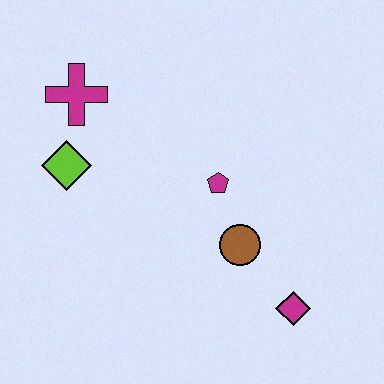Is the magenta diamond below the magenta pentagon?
Yes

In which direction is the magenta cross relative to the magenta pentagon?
The magenta cross is to the left of the magenta pentagon.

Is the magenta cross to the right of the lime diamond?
Yes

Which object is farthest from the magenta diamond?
The magenta cross is farthest from the magenta diamond.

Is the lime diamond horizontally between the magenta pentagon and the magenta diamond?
No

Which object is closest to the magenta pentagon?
The brown circle is closest to the magenta pentagon.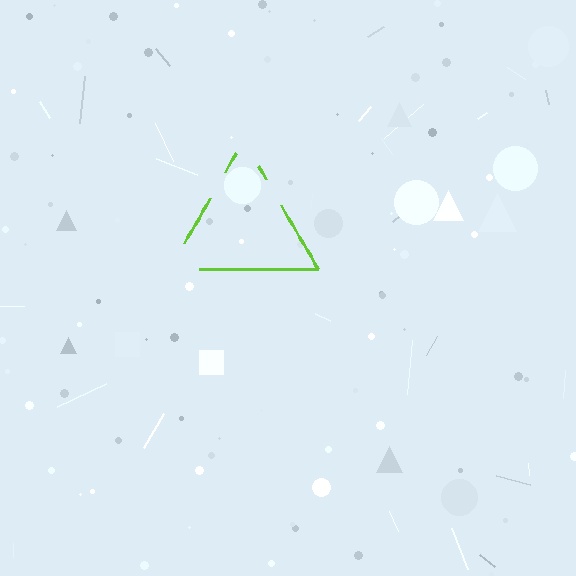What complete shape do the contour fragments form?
The contour fragments form a triangle.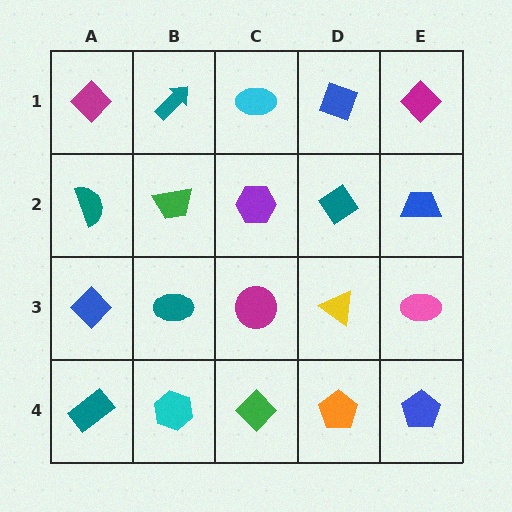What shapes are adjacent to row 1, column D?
A teal diamond (row 2, column D), a cyan ellipse (row 1, column C), a magenta diamond (row 1, column E).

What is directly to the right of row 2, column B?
A purple hexagon.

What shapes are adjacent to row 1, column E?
A blue trapezoid (row 2, column E), a blue diamond (row 1, column D).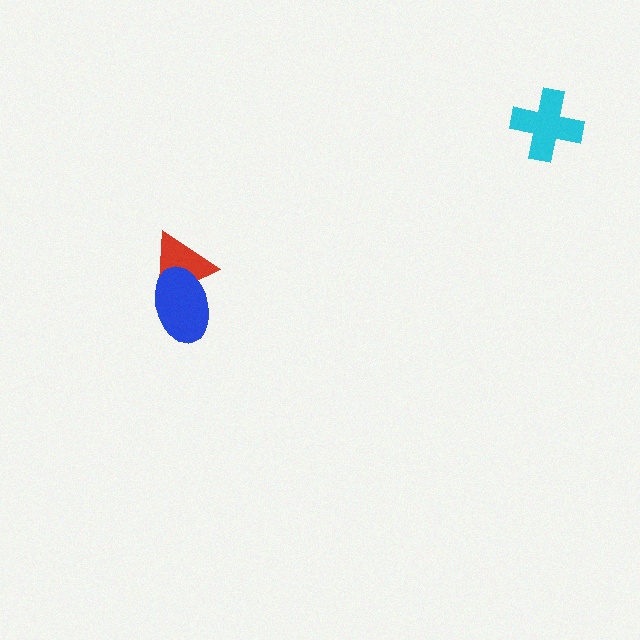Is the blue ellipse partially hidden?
No, no other shape covers it.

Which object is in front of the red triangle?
The blue ellipse is in front of the red triangle.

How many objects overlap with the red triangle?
1 object overlaps with the red triangle.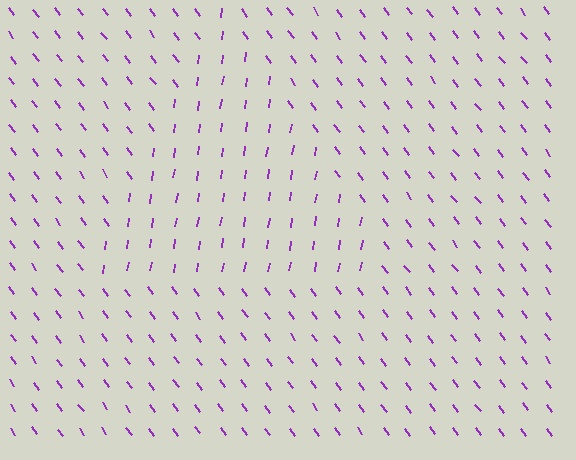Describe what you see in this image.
The image is filled with small purple line segments. A triangle region in the image has lines oriented differently from the surrounding lines, creating a visible texture boundary.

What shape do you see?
I see a triangle.